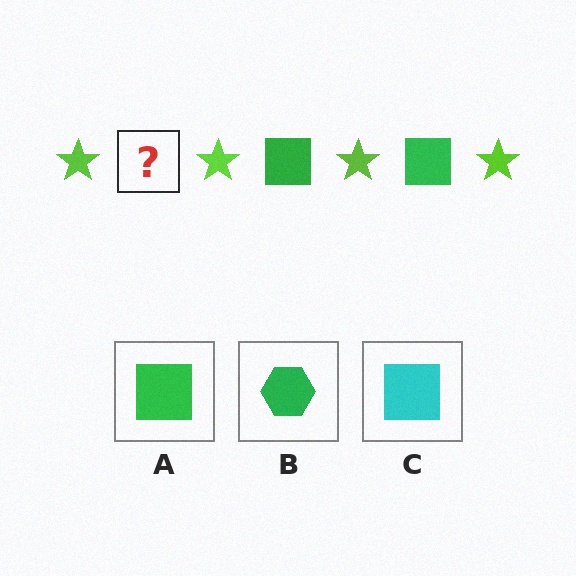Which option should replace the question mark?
Option A.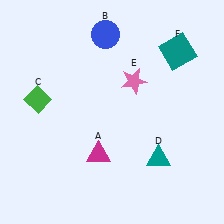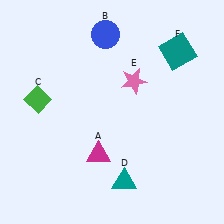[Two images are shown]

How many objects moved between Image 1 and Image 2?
1 object moved between the two images.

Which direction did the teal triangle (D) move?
The teal triangle (D) moved left.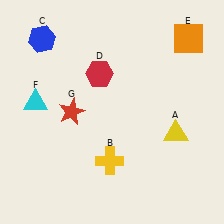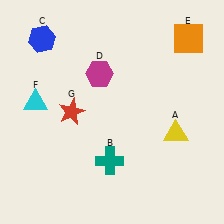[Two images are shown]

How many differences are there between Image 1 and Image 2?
There are 2 differences between the two images.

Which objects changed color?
B changed from yellow to teal. D changed from red to magenta.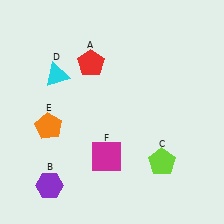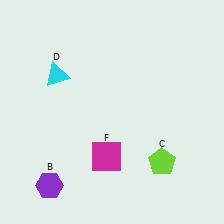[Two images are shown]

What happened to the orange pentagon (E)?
The orange pentagon (E) was removed in Image 2. It was in the bottom-left area of Image 1.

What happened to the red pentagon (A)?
The red pentagon (A) was removed in Image 2. It was in the top-left area of Image 1.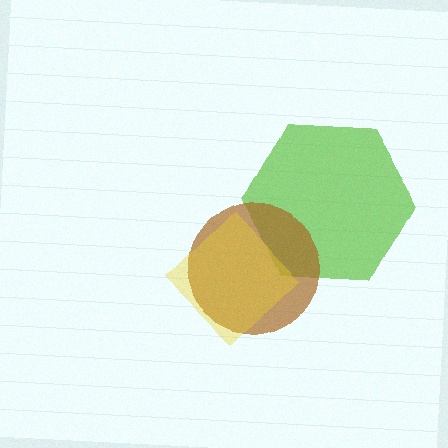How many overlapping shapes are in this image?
There are 3 overlapping shapes in the image.